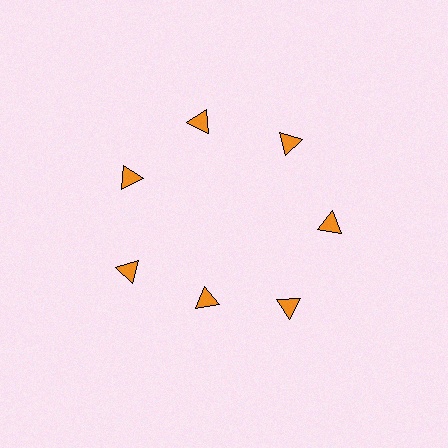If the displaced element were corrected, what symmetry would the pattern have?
It would have 7-fold rotational symmetry — the pattern would map onto itself every 51 degrees.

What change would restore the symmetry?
The symmetry would be restored by moving it outward, back onto the ring so that all 7 triangles sit at equal angles and equal distance from the center.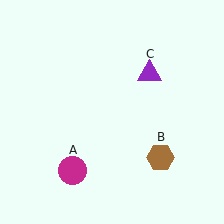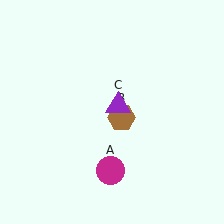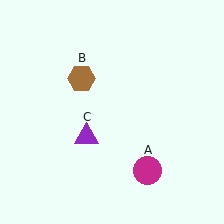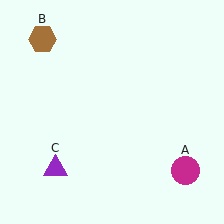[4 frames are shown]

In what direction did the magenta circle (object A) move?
The magenta circle (object A) moved right.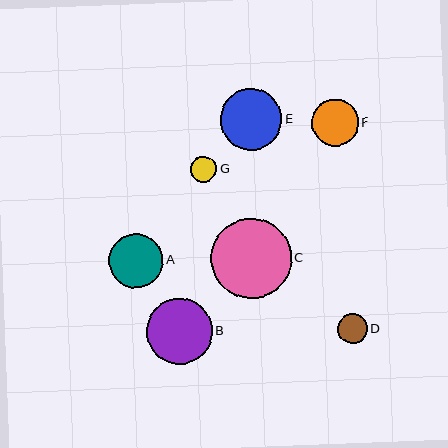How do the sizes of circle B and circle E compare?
Circle B and circle E are approximately the same size.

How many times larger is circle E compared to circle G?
Circle E is approximately 2.4 times the size of circle G.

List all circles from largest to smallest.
From largest to smallest: C, B, E, A, F, D, G.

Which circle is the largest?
Circle C is the largest with a size of approximately 80 pixels.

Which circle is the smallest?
Circle G is the smallest with a size of approximately 26 pixels.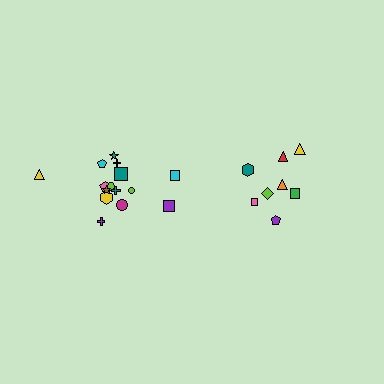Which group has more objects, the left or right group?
The left group.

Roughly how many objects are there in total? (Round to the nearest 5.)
Roughly 25 objects in total.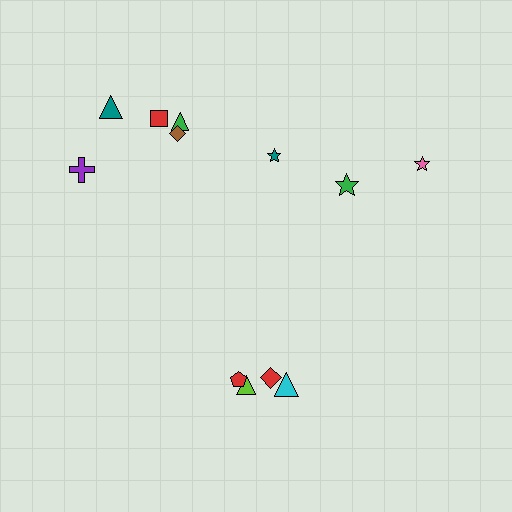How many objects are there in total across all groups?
There are 12 objects.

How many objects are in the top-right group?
There are 3 objects.